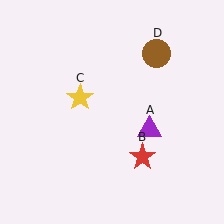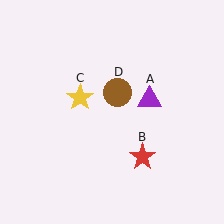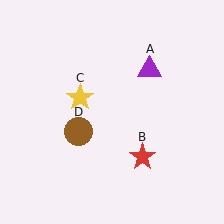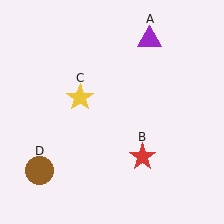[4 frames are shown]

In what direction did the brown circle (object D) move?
The brown circle (object D) moved down and to the left.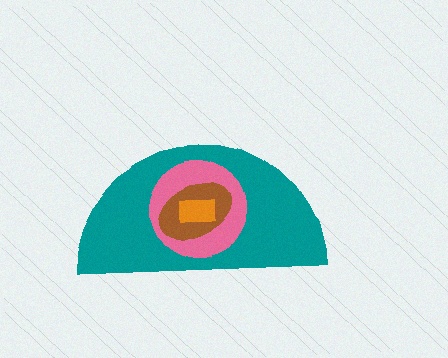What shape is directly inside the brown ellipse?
The orange rectangle.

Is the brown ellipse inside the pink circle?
Yes.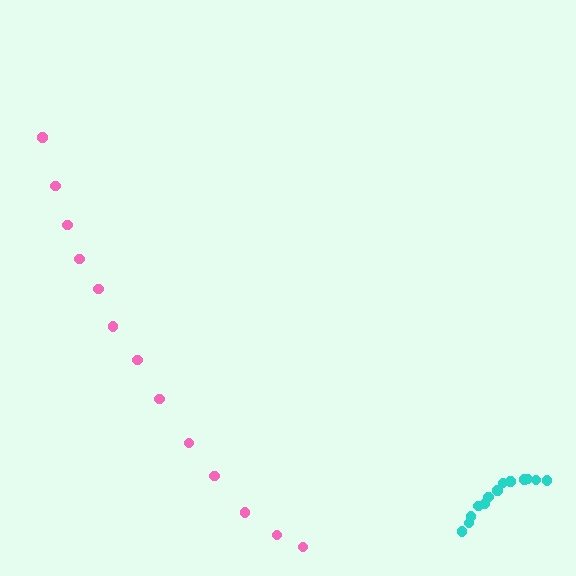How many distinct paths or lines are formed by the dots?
There are 2 distinct paths.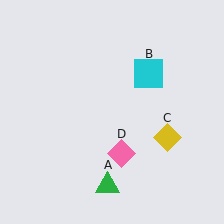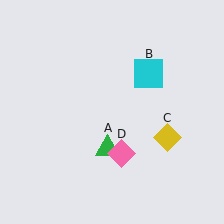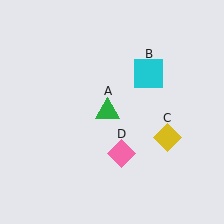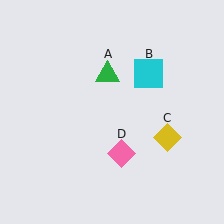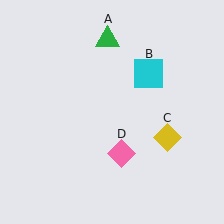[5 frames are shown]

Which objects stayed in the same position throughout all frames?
Cyan square (object B) and yellow diamond (object C) and pink diamond (object D) remained stationary.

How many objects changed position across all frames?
1 object changed position: green triangle (object A).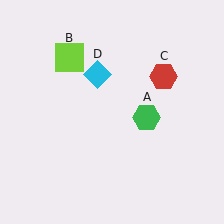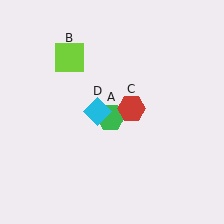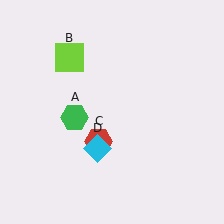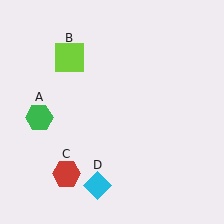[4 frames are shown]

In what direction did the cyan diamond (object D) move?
The cyan diamond (object D) moved down.